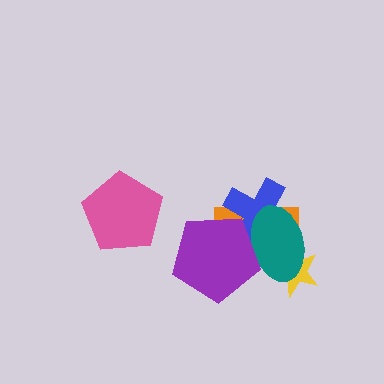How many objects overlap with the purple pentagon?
3 objects overlap with the purple pentagon.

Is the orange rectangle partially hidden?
Yes, it is partially covered by another shape.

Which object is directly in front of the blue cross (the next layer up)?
The teal ellipse is directly in front of the blue cross.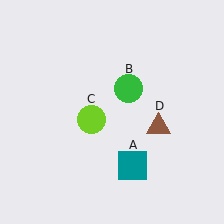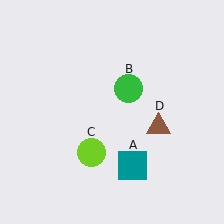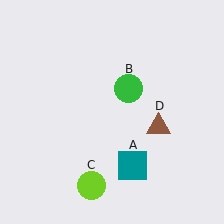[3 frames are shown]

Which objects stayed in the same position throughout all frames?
Teal square (object A) and green circle (object B) and brown triangle (object D) remained stationary.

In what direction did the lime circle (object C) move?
The lime circle (object C) moved down.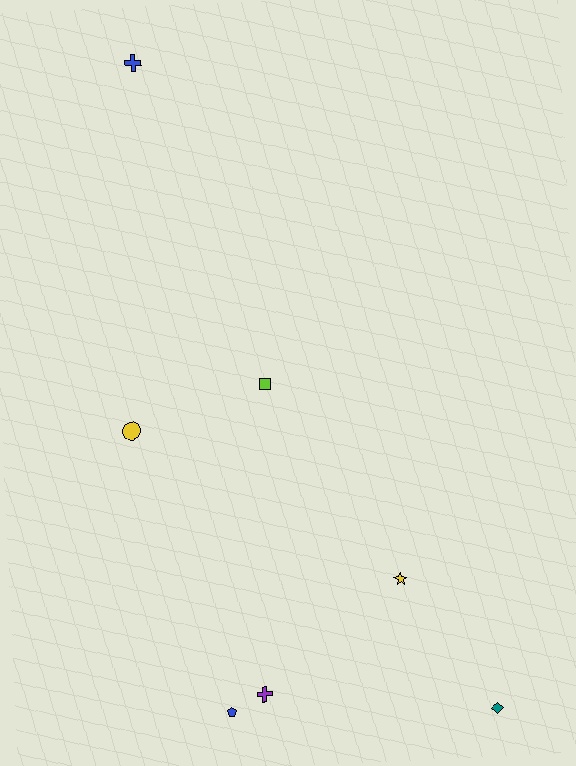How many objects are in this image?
There are 7 objects.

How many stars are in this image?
There is 1 star.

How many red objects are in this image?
There are no red objects.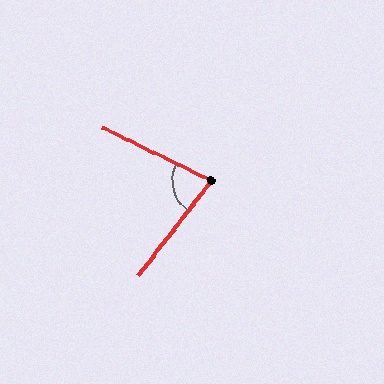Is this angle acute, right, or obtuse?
It is acute.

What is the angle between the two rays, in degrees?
Approximately 79 degrees.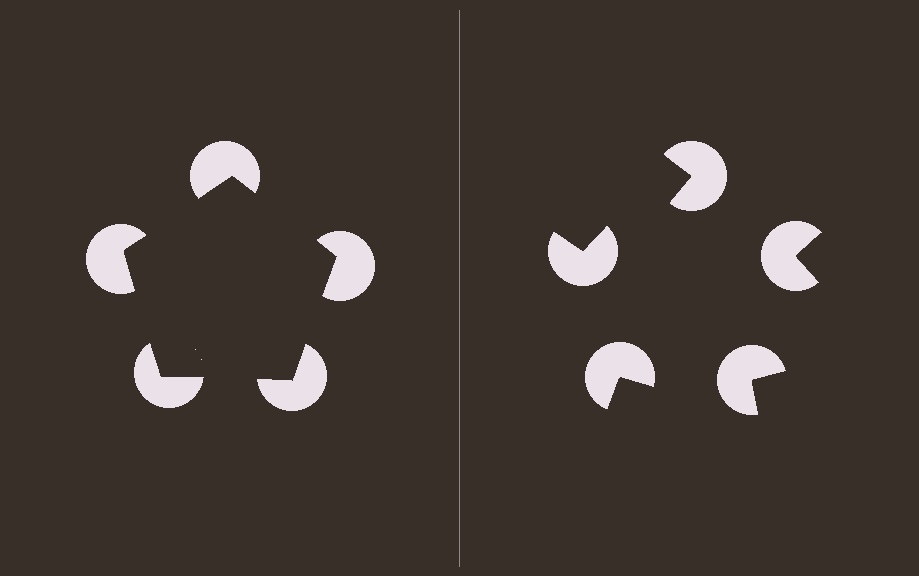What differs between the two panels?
The pac-man discs are positioned identically on both sides; only the wedge orientations differ. On the left they align to a pentagon; on the right they are misaligned.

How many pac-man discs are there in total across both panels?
10 — 5 on each side.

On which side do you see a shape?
An illusory pentagon appears on the left side. On the right side the wedge cuts are rotated, so no coherent shape forms.